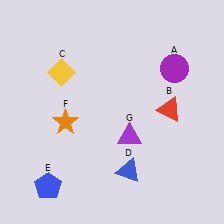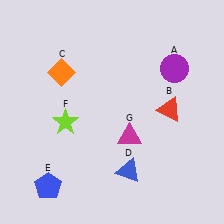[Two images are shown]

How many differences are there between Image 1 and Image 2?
There are 3 differences between the two images.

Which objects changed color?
C changed from yellow to orange. F changed from orange to lime. G changed from purple to magenta.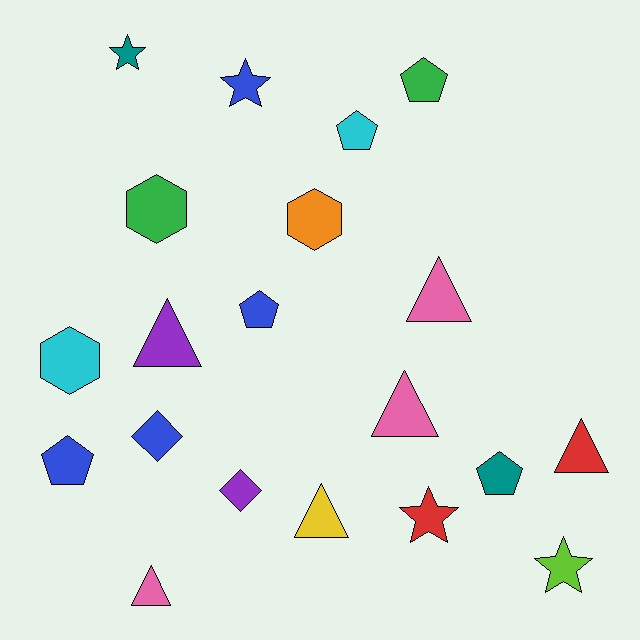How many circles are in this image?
There are no circles.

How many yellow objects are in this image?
There is 1 yellow object.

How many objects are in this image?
There are 20 objects.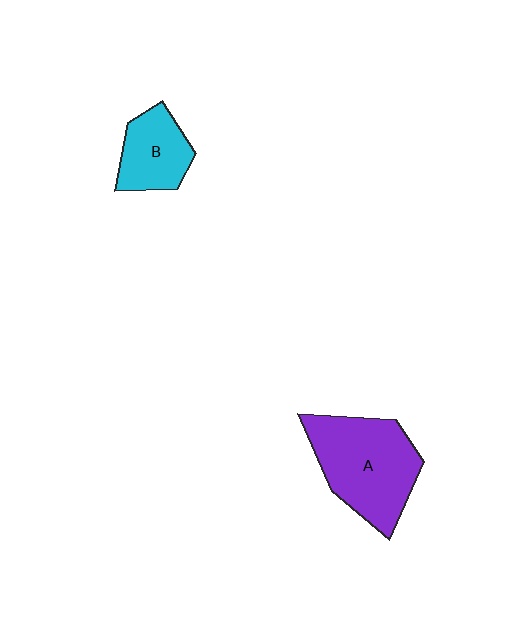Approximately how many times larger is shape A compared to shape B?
Approximately 1.8 times.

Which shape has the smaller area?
Shape B (cyan).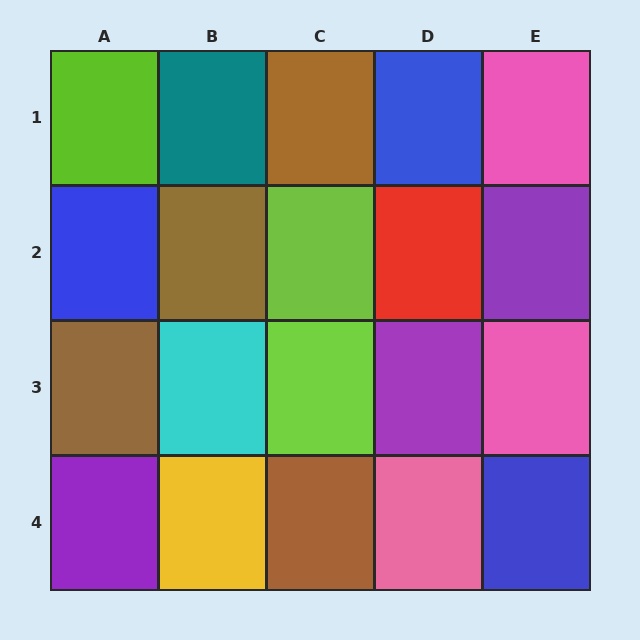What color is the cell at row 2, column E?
Purple.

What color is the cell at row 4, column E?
Blue.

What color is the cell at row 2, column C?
Lime.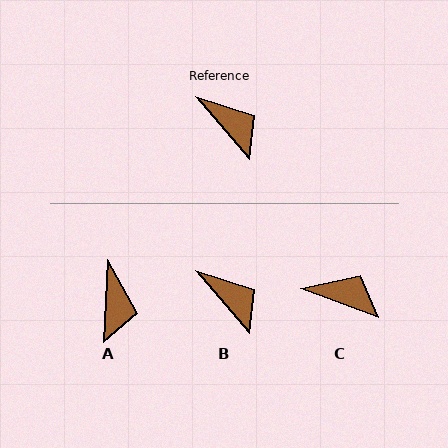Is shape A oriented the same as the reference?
No, it is off by about 44 degrees.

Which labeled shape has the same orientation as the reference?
B.